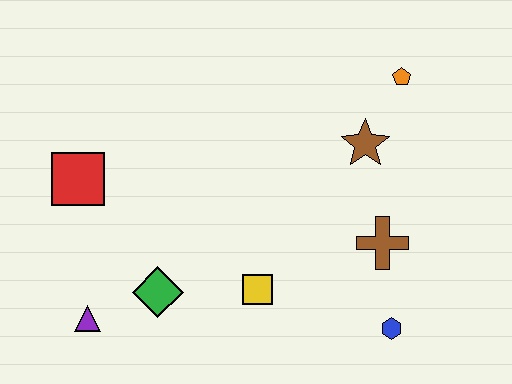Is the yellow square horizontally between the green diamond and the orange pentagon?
Yes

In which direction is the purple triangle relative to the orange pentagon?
The purple triangle is to the left of the orange pentagon.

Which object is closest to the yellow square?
The green diamond is closest to the yellow square.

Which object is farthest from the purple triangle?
The orange pentagon is farthest from the purple triangle.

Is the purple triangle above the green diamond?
No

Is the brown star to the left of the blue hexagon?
Yes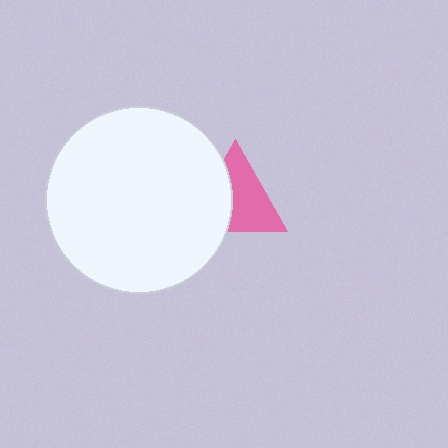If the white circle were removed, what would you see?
You would see the complete pink triangle.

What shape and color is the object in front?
The object in front is a white circle.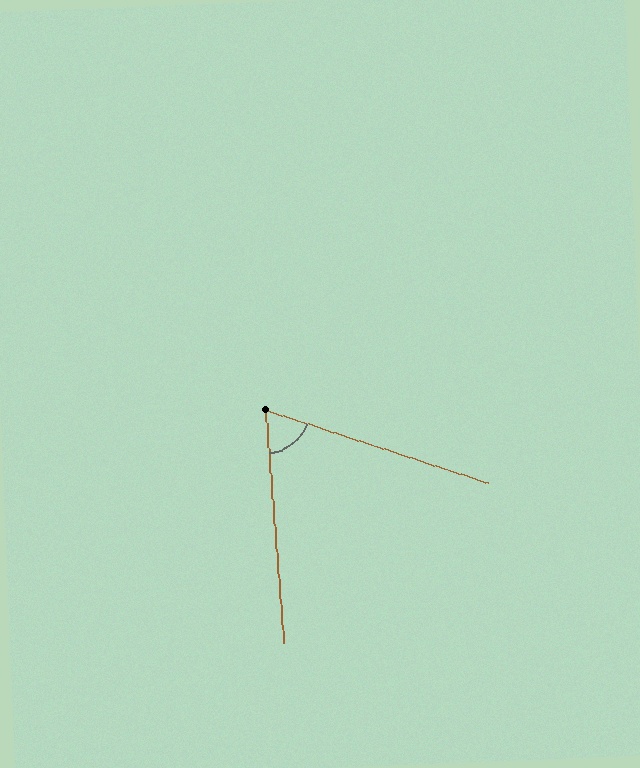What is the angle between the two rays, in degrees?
Approximately 68 degrees.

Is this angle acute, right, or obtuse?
It is acute.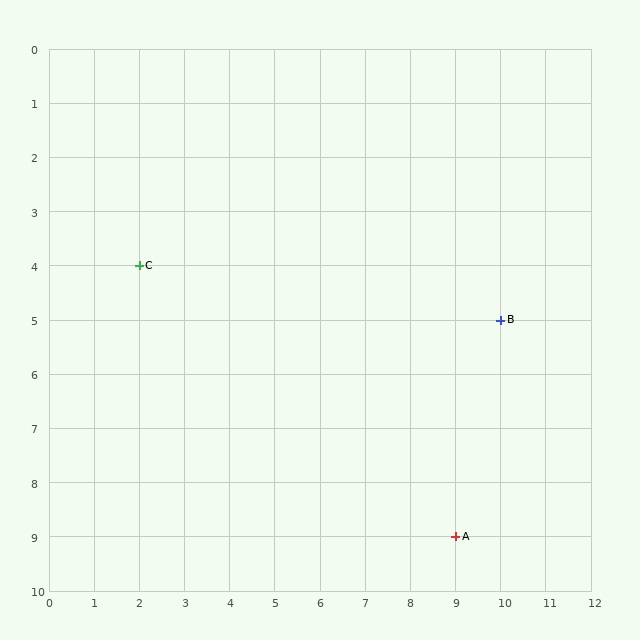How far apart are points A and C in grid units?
Points A and C are 7 columns and 5 rows apart (about 8.6 grid units diagonally).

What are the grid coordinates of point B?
Point B is at grid coordinates (10, 5).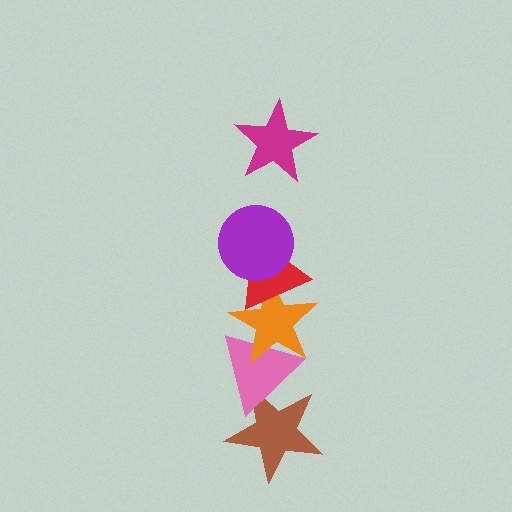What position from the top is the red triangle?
The red triangle is 3rd from the top.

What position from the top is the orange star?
The orange star is 4th from the top.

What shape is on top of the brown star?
The pink triangle is on top of the brown star.